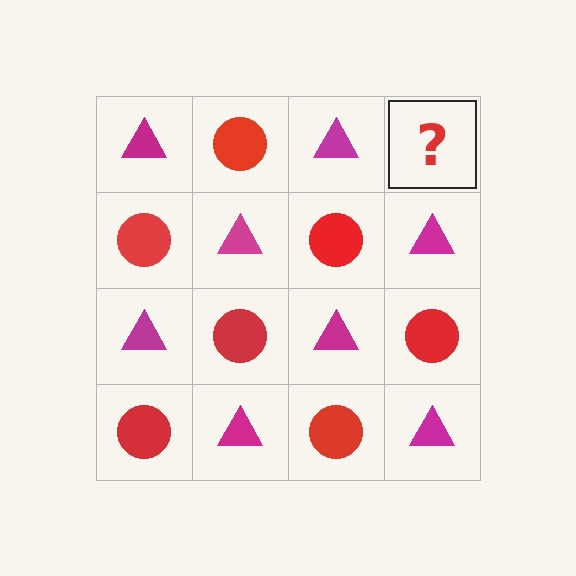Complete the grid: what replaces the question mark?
The question mark should be replaced with a red circle.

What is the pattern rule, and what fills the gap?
The rule is that it alternates magenta triangle and red circle in a checkerboard pattern. The gap should be filled with a red circle.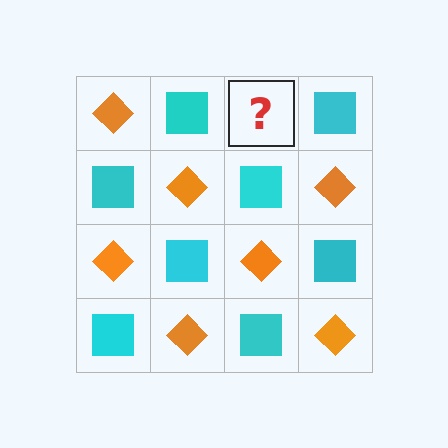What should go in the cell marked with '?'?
The missing cell should contain an orange diamond.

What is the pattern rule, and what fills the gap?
The rule is that it alternates orange diamond and cyan square in a checkerboard pattern. The gap should be filled with an orange diamond.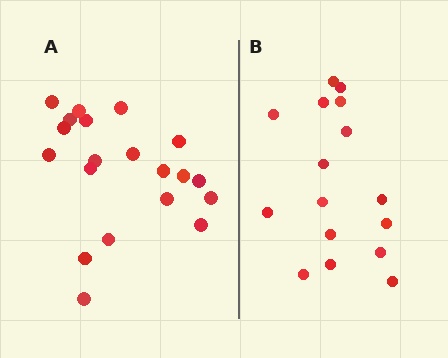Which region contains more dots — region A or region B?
Region A (the left region) has more dots.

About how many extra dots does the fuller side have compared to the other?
Region A has about 4 more dots than region B.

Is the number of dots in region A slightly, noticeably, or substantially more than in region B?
Region A has noticeably more, but not dramatically so. The ratio is roughly 1.2 to 1.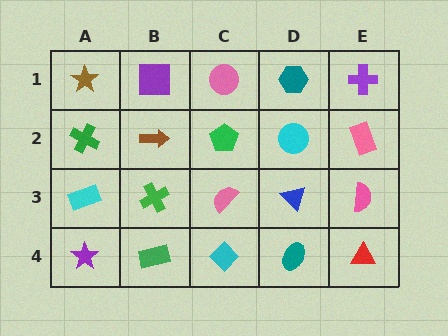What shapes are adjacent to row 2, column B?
A purple square (row 1, column B), a green cross (row 3, column B), a green cross (row 2, column A), a green pentagon (row 2, column C).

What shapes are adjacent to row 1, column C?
A green pentagon (row 2, column C), a purple square (row 1, column B), a teal hexagon (row 1, column D).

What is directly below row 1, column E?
A pink rectangle.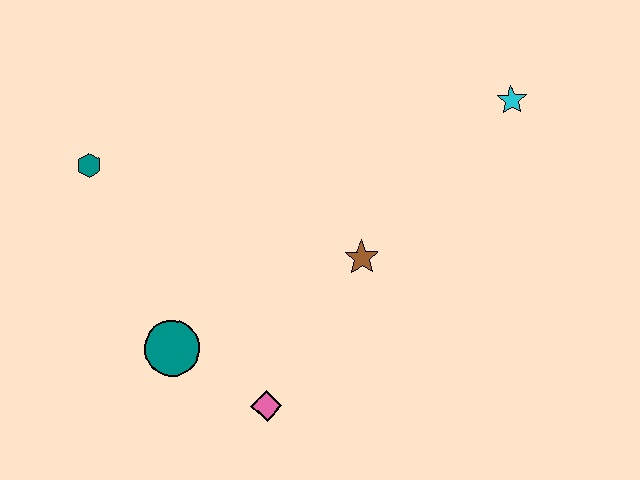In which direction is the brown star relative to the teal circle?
The brown star is to the right of the teal circle.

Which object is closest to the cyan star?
The brown star is closest to the cyan star.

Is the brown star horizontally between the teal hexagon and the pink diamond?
No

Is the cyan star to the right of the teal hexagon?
Yes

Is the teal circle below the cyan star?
Yes